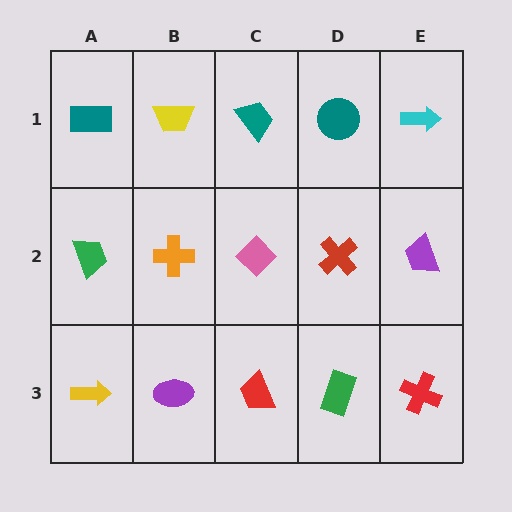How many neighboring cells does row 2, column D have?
4.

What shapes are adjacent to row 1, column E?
A purple trapezoid (row 2, column E), a teal circle (row 1, column D).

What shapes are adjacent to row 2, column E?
A cyan arrow (row 1, column E), a red cross (row 3, column E), a red cross (row 2, column D).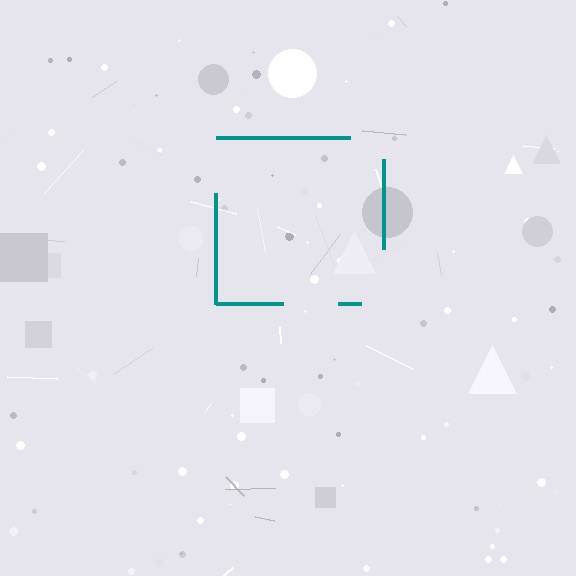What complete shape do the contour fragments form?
The contour fragments form a square.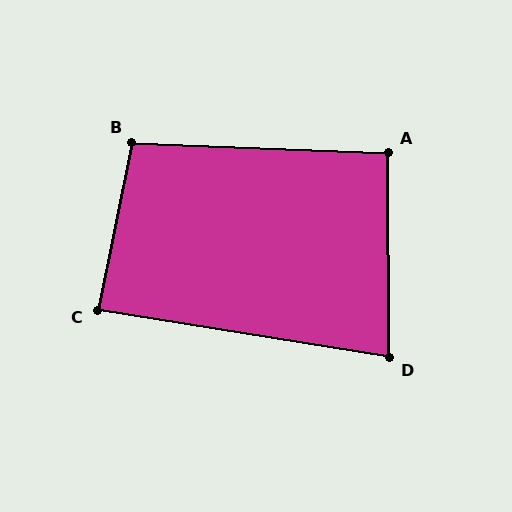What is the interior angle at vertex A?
Approximately 93 degrees (approximately right).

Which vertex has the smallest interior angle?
D, at approximately 81 degrees.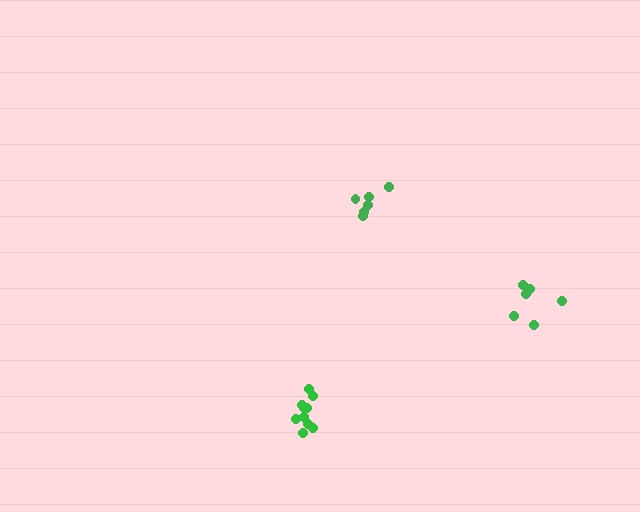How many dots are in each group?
Group 1: 6 dots, Group 2: 10 dots, Group 3: 6 dots (22 total).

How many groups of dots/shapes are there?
There are 3 groups.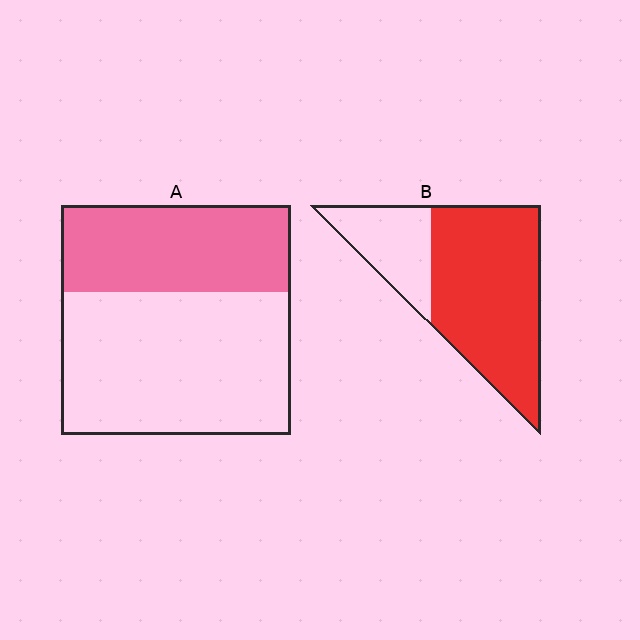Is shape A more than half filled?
No.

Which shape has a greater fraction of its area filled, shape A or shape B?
Shape B.